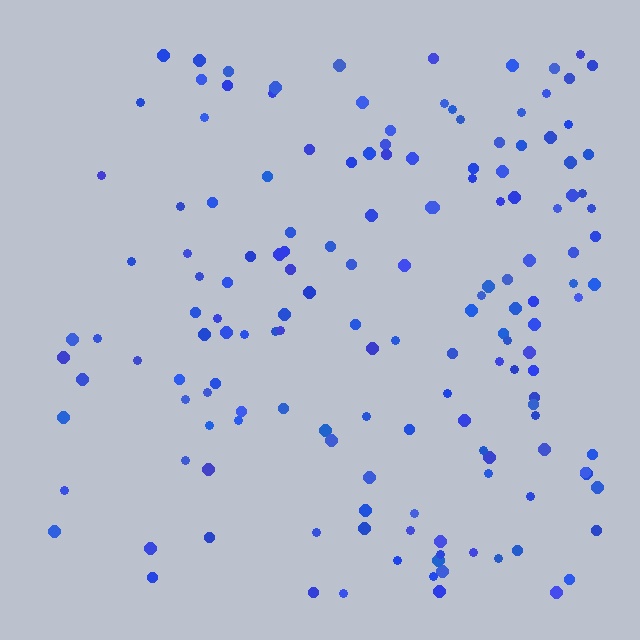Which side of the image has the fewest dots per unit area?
The left.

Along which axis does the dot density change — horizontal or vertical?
Horizontal.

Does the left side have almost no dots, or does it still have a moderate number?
Still a moderate number, just noticeably fewer than the right.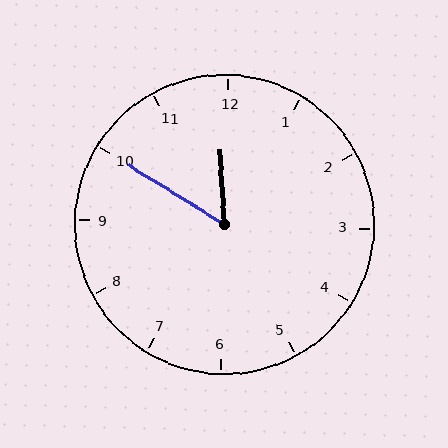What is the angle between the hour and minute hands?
Approximately 55 degrees.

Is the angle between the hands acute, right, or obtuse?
It is acute.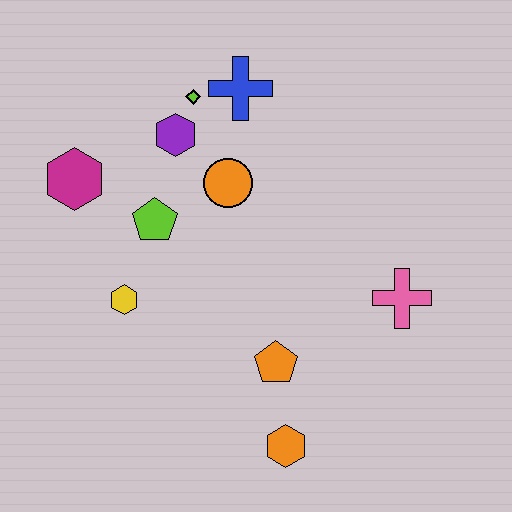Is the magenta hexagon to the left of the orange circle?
Yes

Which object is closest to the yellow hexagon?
The lime pentagon is closest to the yellow hexagon.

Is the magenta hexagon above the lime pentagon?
Yes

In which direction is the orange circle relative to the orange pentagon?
The orange circle is above the orange pentagon.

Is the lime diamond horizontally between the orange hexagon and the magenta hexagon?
Yes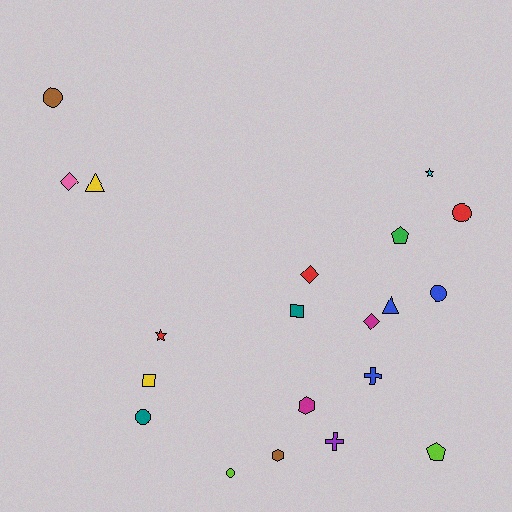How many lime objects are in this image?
There are 2 lime objects.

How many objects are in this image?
There are 20 objects.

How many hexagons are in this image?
There are 2 hexagons.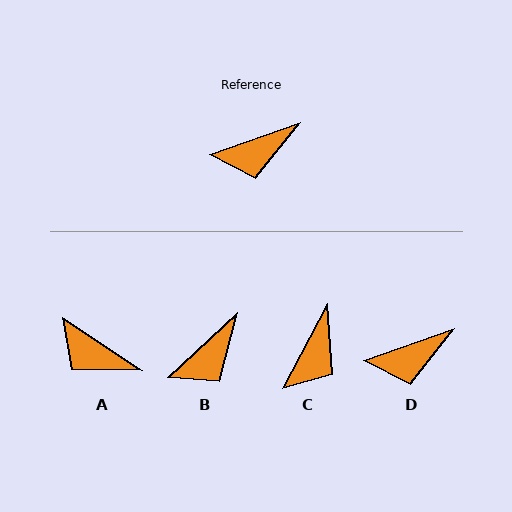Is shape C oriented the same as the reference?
No, it is off by about 42 degrees.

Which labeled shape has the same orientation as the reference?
D.